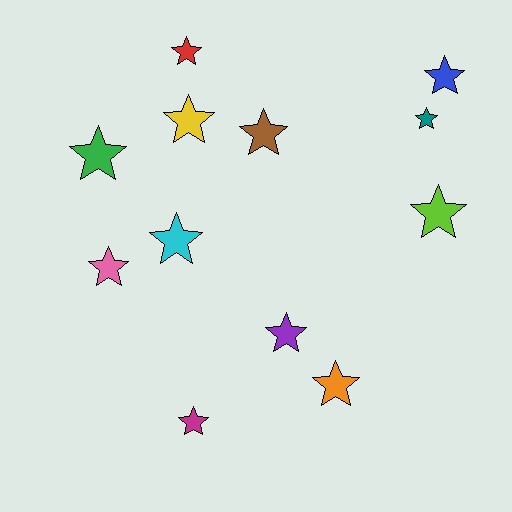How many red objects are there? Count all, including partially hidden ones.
There is 1 red object.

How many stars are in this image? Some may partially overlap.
There are 12 stars.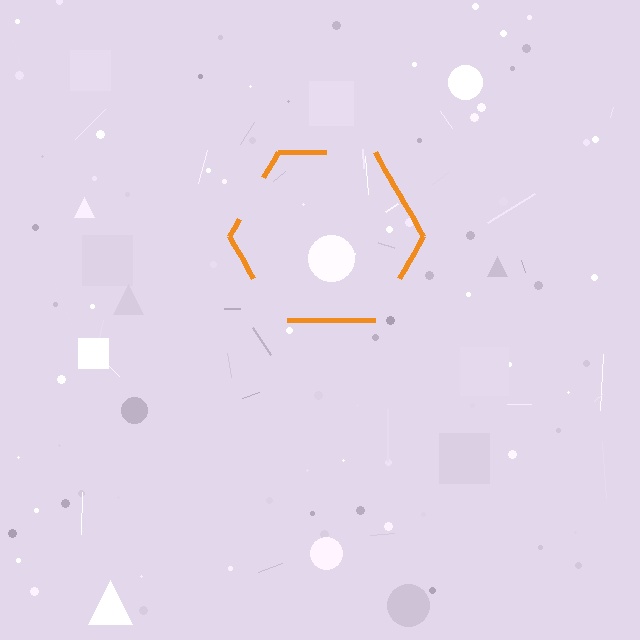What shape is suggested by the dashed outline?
The dashed outline suggests a hexagon.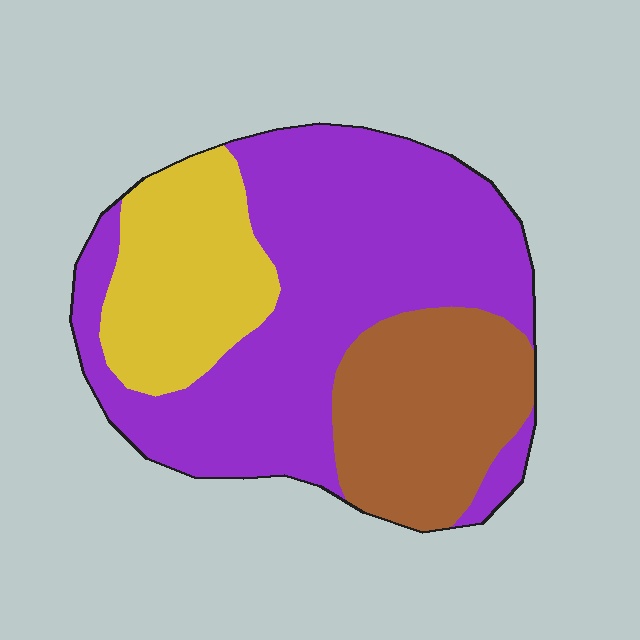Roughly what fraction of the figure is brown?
Brown takes up less than a quarter of the figure.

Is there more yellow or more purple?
Purple.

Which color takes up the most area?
Purple, at roughly 55%.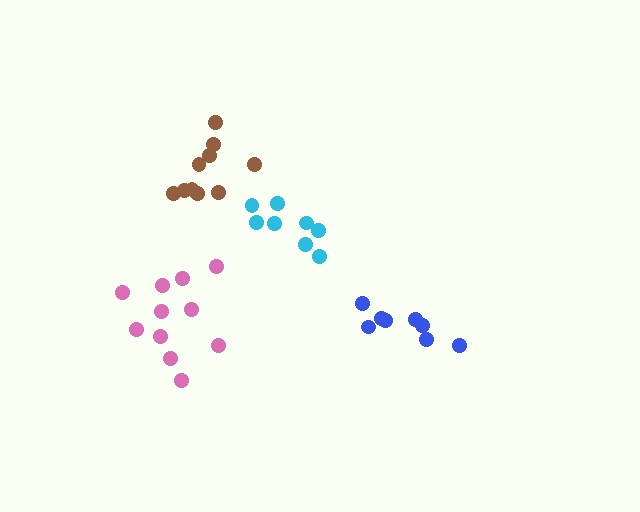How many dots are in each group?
Group 1: 10 dots, Group 2: 11 dots, Group 3: 8 dots, Group 4: 8 dots (37 total).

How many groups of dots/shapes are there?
There are 4 groups.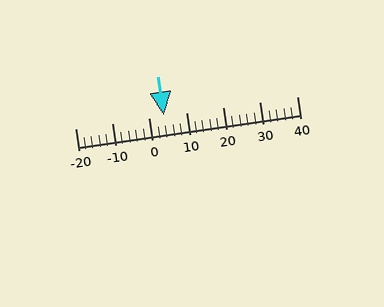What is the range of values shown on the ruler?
The ruler shows values from -20 to 40.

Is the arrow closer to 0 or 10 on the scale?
The arrow is closer to 0.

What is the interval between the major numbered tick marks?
The major tick marks are spaced 10 units apart.